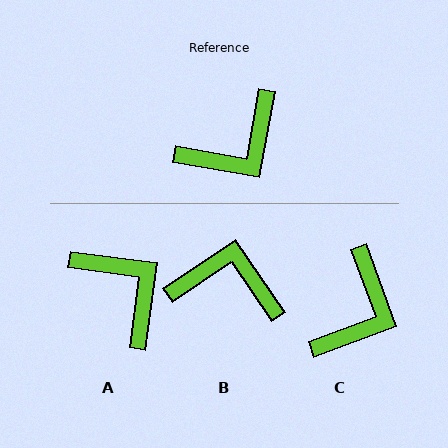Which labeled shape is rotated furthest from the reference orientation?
B, about 134 degrees away.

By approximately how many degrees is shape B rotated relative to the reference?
Approximately 134 degrees counter-clockwise.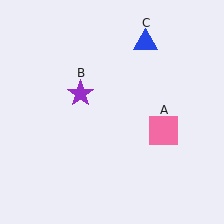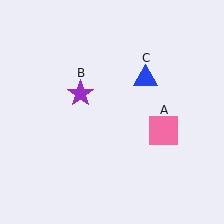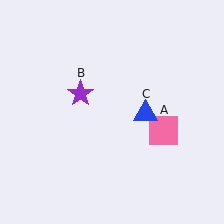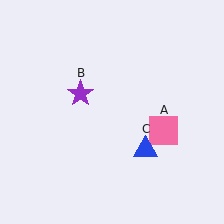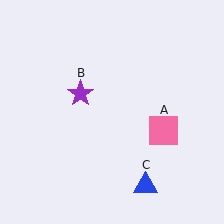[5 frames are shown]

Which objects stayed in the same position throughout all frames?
Pink square (object A) and purple star (object B) remained stationary.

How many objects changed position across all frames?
1 object changed position: blue triangle (object C).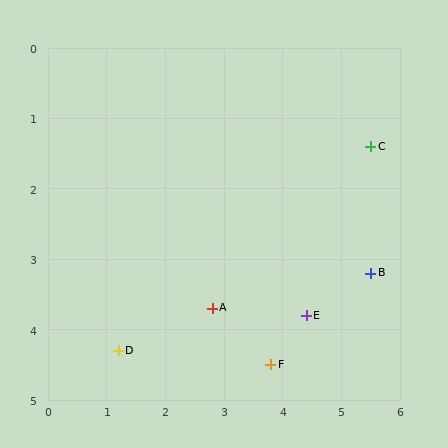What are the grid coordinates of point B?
Point B is at approximately (5.5, 3.2).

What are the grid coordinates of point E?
Point E is at approximately (4.4, 3.8).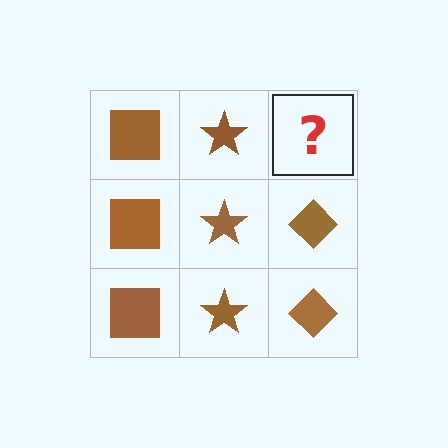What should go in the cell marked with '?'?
The missing cell should contain a brown diamond.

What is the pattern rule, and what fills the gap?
The rule is that each column has a consistent shape. The gap should be filled with a brown diamond.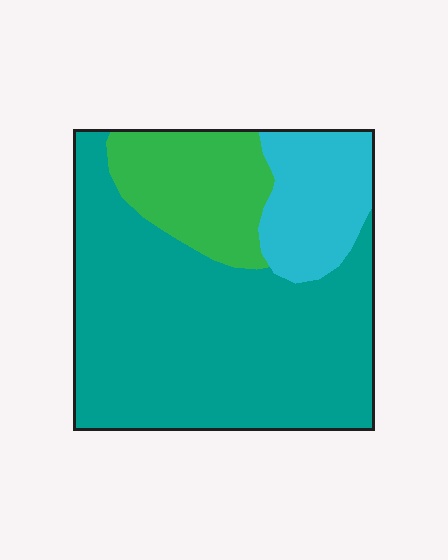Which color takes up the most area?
Teal, at roughly 65%.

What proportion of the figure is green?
Green takes up about one fifth (1/5) of the figure.